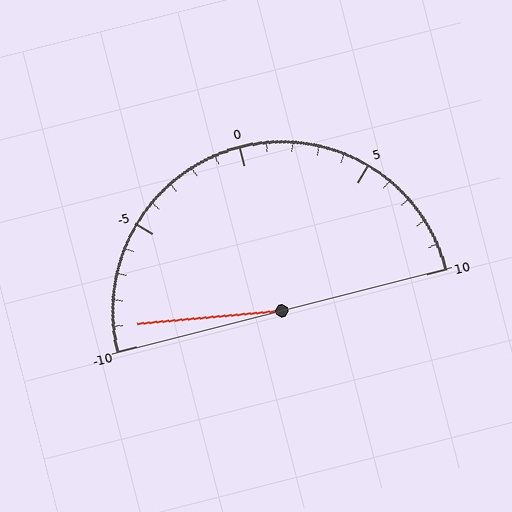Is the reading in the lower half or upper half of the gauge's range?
The reading is in the lower half of the range (-10 to 10).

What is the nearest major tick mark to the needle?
The nearest major tick mark is -10.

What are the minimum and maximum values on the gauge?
The gauge ranges from -10 to 10.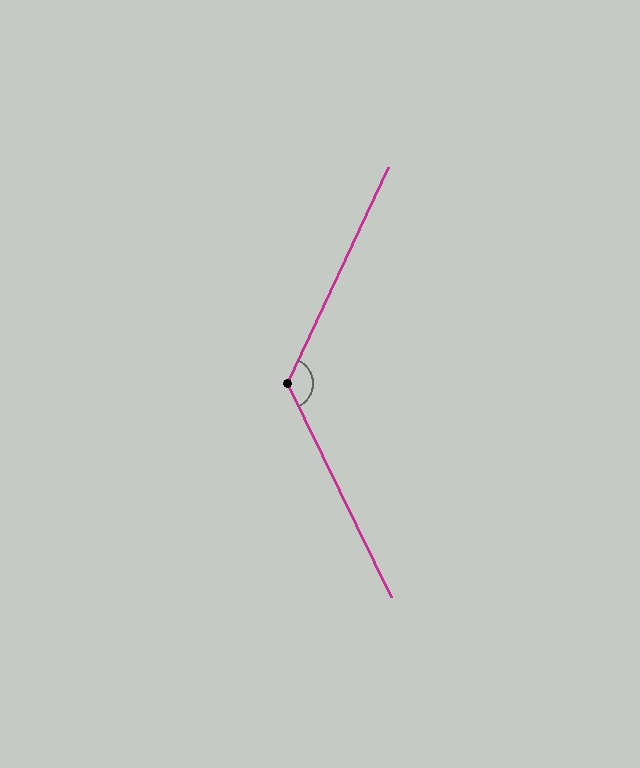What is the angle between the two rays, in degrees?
Approximately 129 degrees.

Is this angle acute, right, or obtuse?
It is obtuse.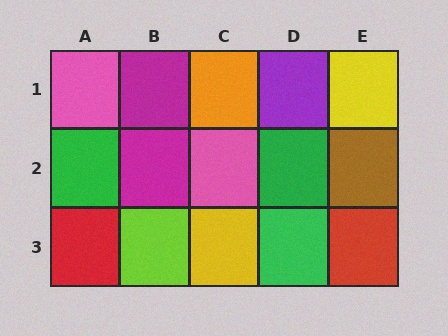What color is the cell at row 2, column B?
Magenta.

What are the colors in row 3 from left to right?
Red, lime, yellow, green, red.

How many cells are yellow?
2 cells are yellow.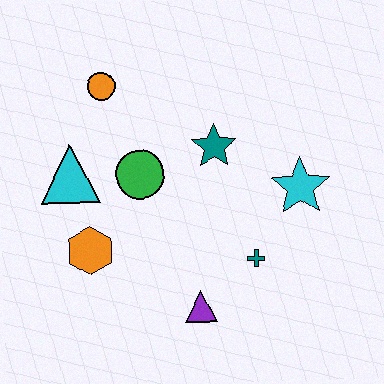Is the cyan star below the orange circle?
Yes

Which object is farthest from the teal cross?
The orange circle is farthest from the teal cross.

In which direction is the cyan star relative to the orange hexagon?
The cyan star is to the right of the orange hexagon.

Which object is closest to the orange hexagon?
The cyan triangle is closest to the orange hexagon.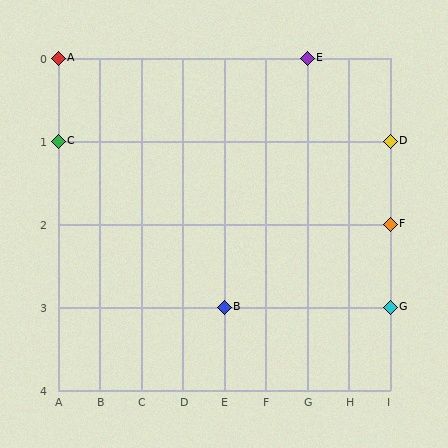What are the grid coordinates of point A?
Point A is at grid coordinates (A, 0).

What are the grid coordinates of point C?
Point C is at grid coordinates (A, 1).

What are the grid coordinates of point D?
Point D is at grid coordinates (I, 1).